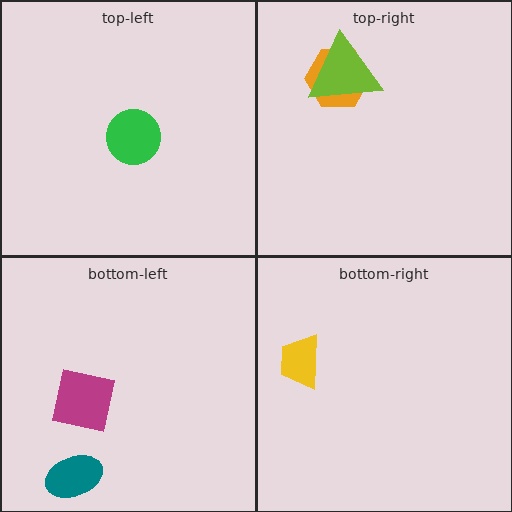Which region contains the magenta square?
The bottom-left region.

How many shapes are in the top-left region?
1.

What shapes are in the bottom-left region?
The teal ellipse, the magenta square.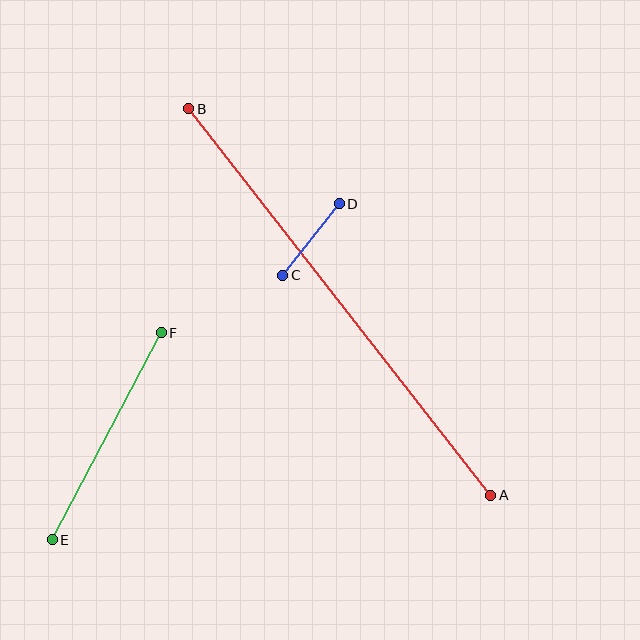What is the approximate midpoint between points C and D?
The midpoint is at approximately (311, 240) pixels.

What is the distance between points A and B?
The distance is approximately 491 pixels.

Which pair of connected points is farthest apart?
Points A and B are farthest apart.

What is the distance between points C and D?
The distance is approximately 91 pixels.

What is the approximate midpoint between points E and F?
The midpoint is at approximately (107, 436) pixels.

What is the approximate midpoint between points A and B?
The midpoint is at approximately (340, 302) pixels.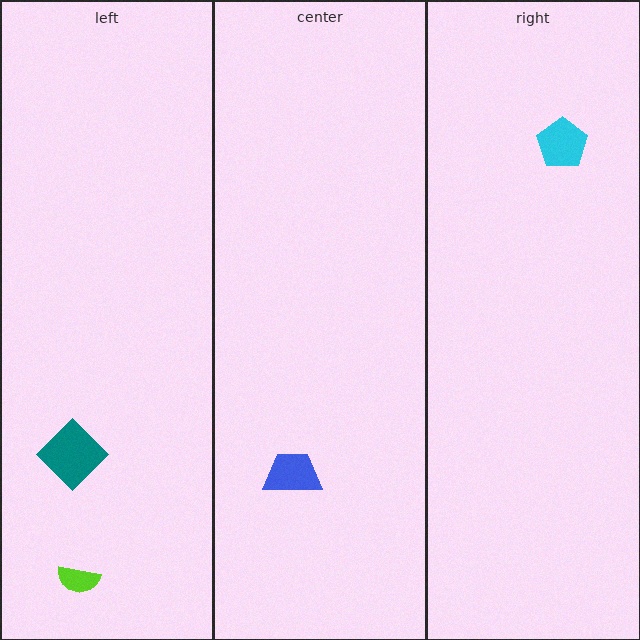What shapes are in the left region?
The lime semicircle, the teal diamond.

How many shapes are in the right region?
1.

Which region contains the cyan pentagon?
The right region.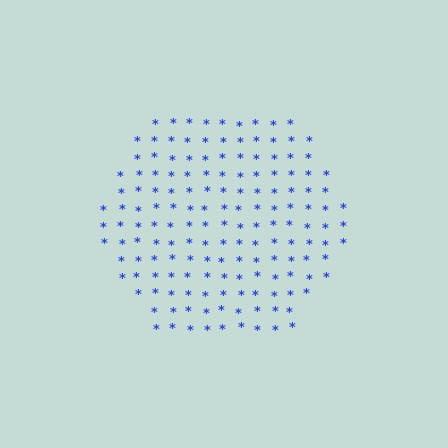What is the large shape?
The large shape is a hexagon.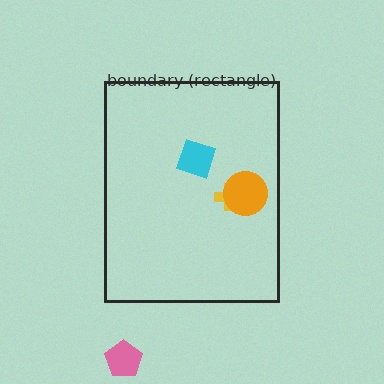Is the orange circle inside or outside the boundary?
Inside.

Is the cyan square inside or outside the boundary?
Inside.